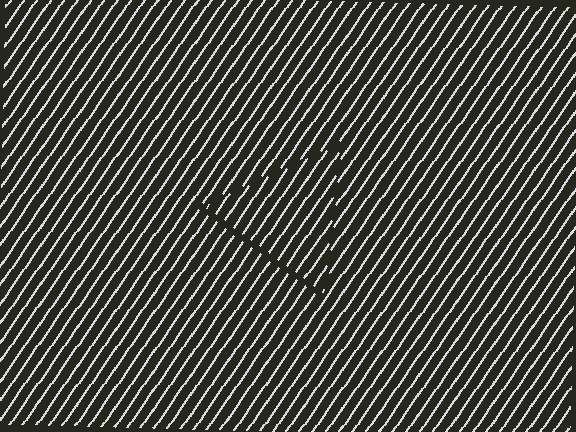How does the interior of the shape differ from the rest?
The interior of the shape contains the same grating, shifted by half a period — the contour is defined by the phase discontinuity where line-ends from the inner and outer gratings abut.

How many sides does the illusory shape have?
3 sides — the line-ends trace a triangle.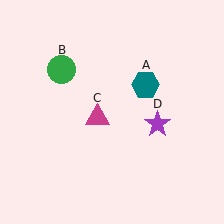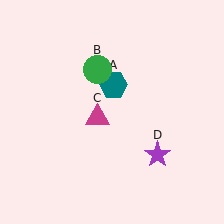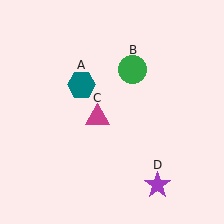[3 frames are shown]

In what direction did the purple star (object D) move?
The purple star (object D) moved down.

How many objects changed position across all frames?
3 objects changed position: teal hexagon (object A), green circle (object B), purple star (object D).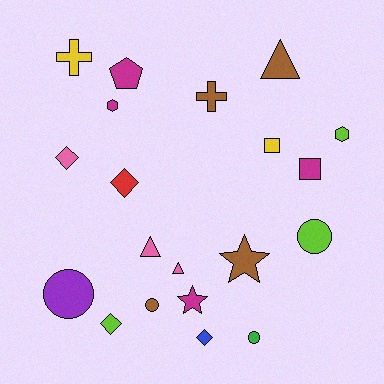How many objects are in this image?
There are 20 objects.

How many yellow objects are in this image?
There are 2 yellow objects.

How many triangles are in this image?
There are 3 triangles.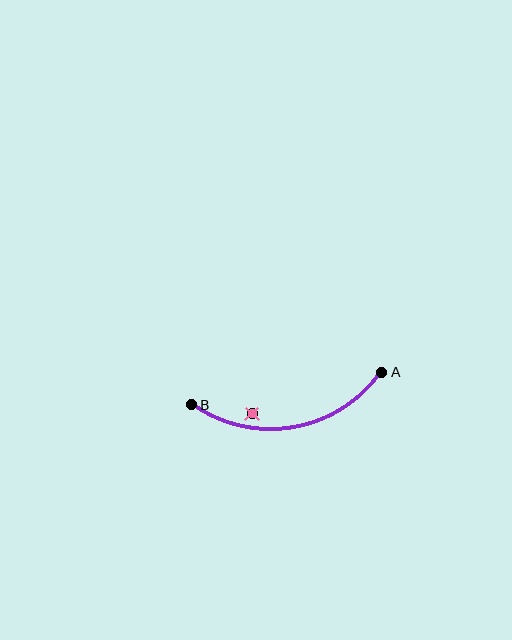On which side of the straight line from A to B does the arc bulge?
The arc bulges below the straight line connecting A and B.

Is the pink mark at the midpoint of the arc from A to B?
No — the pink mark does not lie on the arc at all. It sits slightly inside the curve.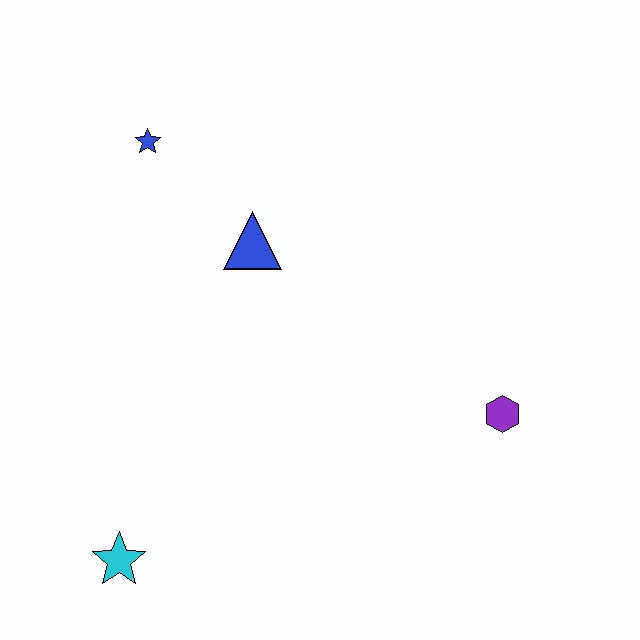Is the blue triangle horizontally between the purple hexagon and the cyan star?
Yes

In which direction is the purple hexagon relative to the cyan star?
The purple hexagon is to the right of the cyan star.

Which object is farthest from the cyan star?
The blue star is farthest from the cyan star.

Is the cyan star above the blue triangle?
No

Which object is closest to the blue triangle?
The blue star is closest to the blue triangle.